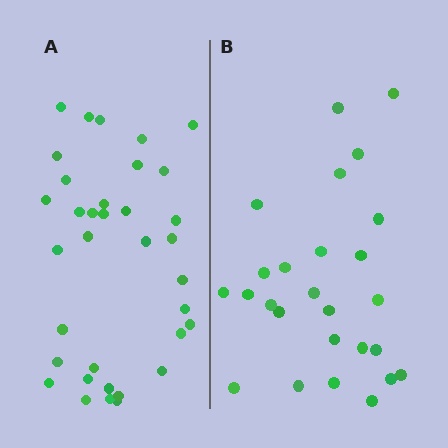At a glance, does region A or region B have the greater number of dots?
Region A (the left region) has more dots.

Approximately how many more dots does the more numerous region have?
Region A has roughly 8 or so more dots than region B.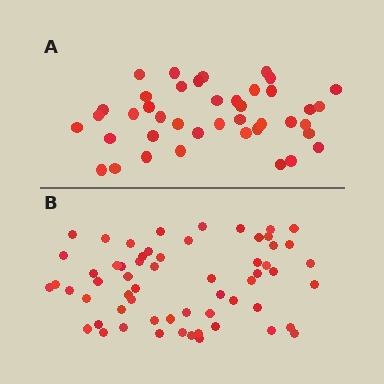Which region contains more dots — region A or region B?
Region B (the bottom region) has more dots.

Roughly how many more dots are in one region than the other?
Region B has approximately 20 more dots than region A.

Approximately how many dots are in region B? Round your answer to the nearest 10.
About 60 dots.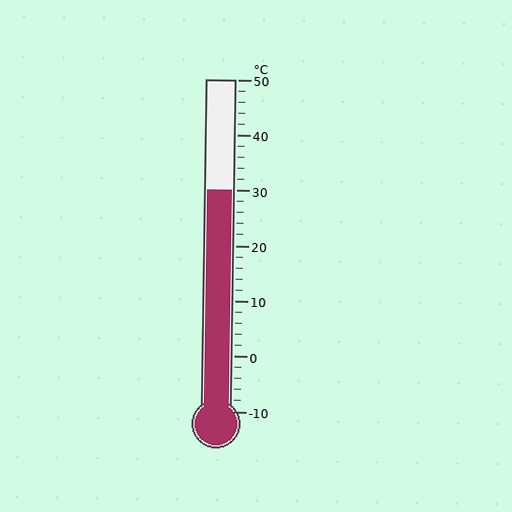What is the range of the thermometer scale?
The thermometer scale ranges from -10°C to 50°C.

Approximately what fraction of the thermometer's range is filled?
The thermometer is filled to approximately 65% of its range.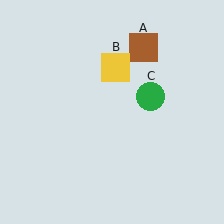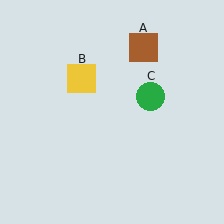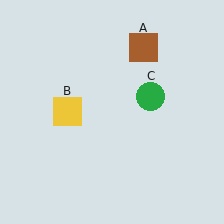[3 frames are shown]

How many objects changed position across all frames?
1 object changed position: yellow square (object B).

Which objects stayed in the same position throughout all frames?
Brown square (object A) and green circle (object C) remained stationary.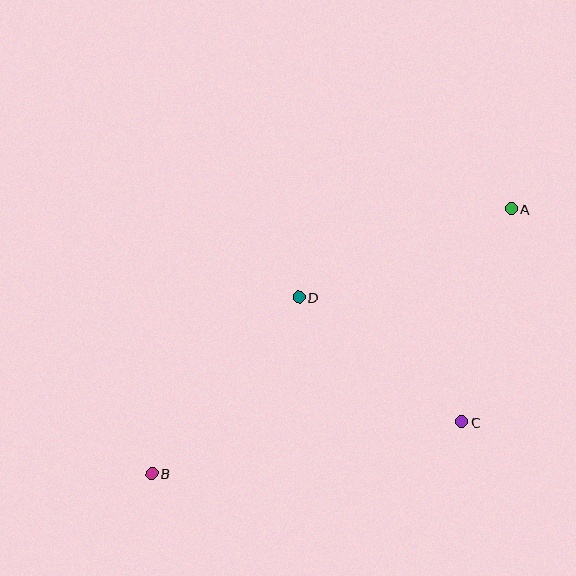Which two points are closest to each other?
Points C and D are closest to each other.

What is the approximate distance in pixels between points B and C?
The distance between B and C is approximately 314 pixels.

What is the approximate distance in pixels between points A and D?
The distance between A and D is approximately 230 pixels.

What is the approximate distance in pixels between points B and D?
The distance between B and D is approximately 229 pixels.